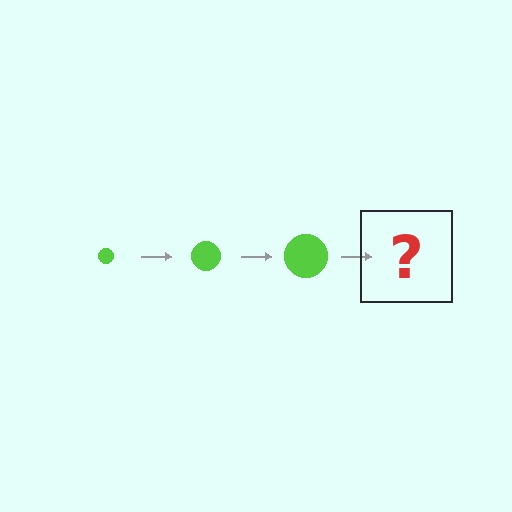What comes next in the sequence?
The next element should be a lime circle, larger than the previous one.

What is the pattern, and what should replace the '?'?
The pattern is that the circle gets progressively larger each step. The '?' should be a lime circle, larger than the previous one.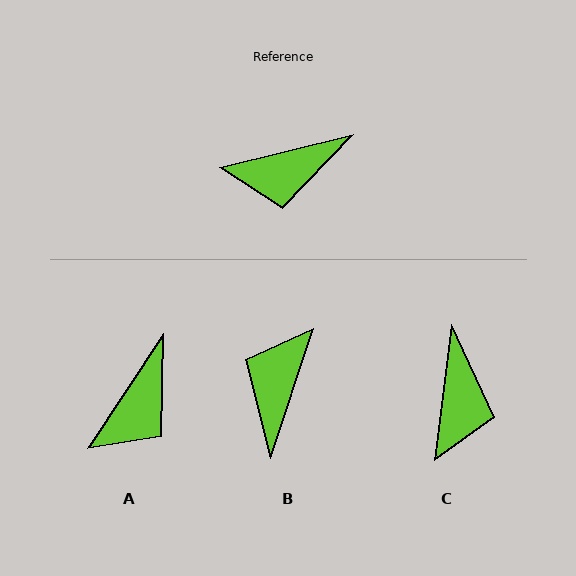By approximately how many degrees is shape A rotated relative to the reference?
Approximately 43 degrees counter-clockwise.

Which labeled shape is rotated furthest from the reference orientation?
B, about 122 degrees away.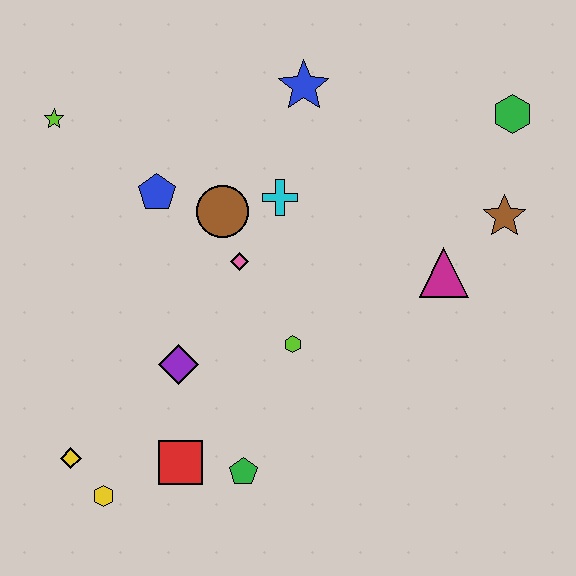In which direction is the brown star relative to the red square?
The brown star is to the right of the red square.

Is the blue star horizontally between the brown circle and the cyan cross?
No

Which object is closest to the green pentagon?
The red square is closest to the green pentagon.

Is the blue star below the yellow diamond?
No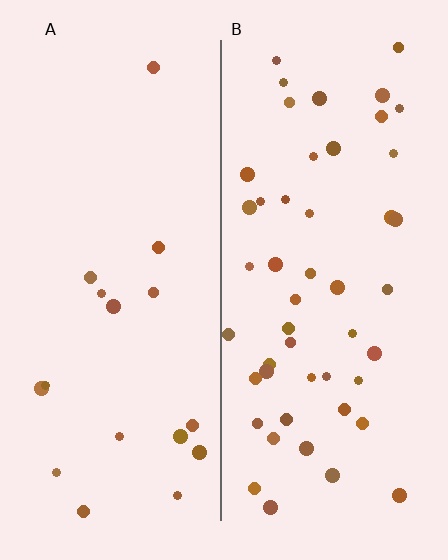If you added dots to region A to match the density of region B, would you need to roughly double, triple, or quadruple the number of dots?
Approximately triple.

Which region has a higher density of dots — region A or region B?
B (the right).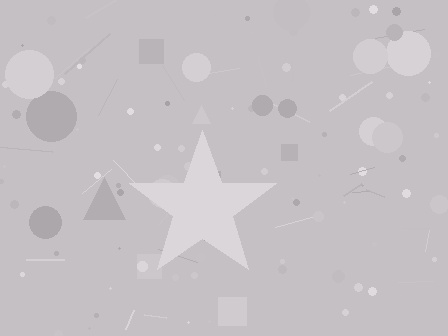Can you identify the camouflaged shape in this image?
The camouflaged shape is a star.